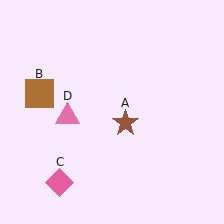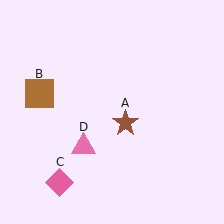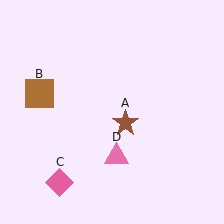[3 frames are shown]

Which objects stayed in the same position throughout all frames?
Brown star (object A) and brown square (object B) and pink diamond (object C) remained stationary.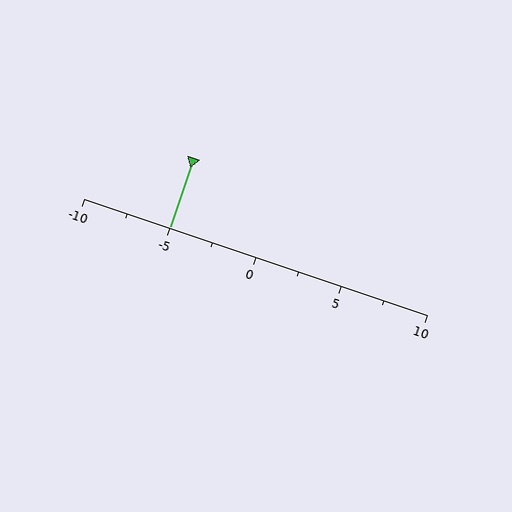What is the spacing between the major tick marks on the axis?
The major ticks are spaced 5 apart.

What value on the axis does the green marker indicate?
The marker indicates approximately -5.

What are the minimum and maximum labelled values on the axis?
The axis runs from -10 to 10.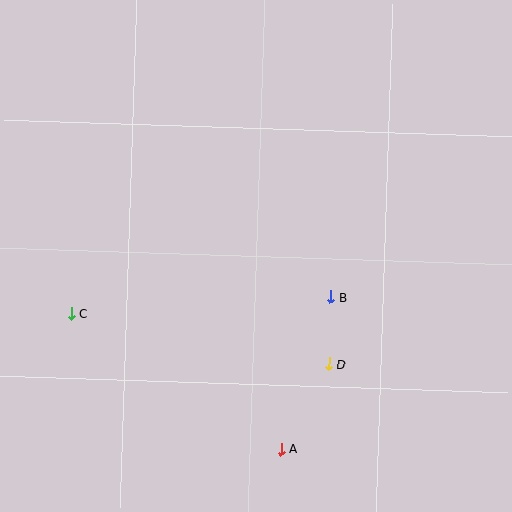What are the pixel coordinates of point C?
Point C is at (71, 314).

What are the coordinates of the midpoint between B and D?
The midpoint between B and D is at (329, 331).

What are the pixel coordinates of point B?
Point B is at (330, 297).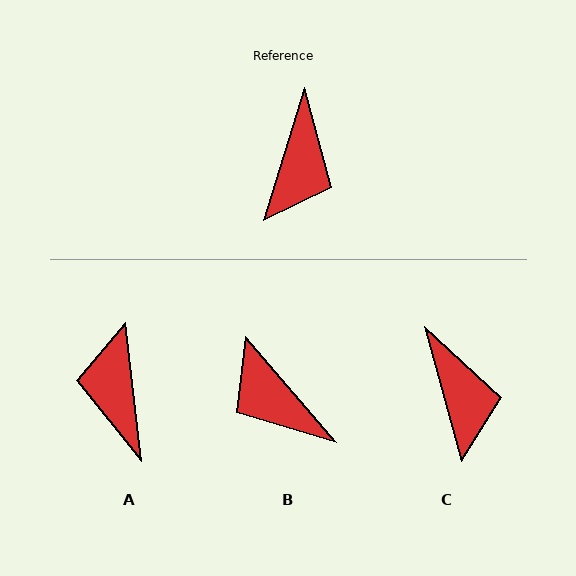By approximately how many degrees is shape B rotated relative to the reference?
Approximately 122 degrees clockwise.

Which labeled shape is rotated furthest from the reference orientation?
A, about 156 degrees away.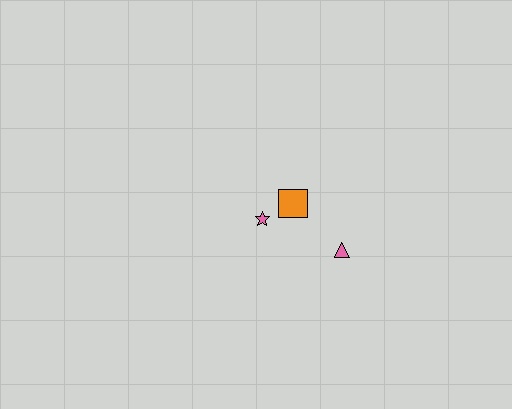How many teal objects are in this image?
There are no teal objects.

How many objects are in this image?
There are 3 objects.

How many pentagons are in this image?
There are no pentagons.